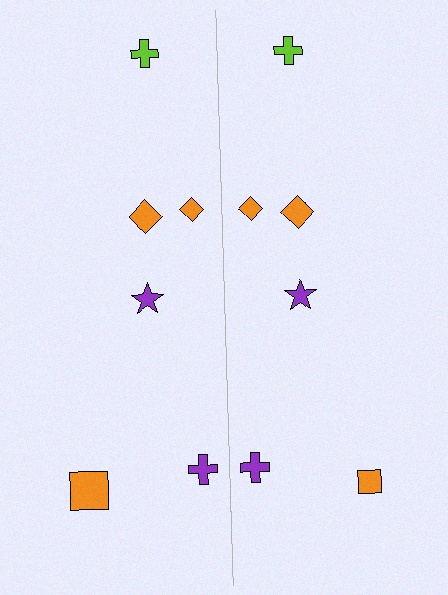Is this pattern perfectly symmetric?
No, the pattern is not perfectly symmetric. The orange square on the right side has a different size than its mirror counterpart.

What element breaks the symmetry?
The orange square on the right side has a different size than its mirror counterpart.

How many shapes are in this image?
There are 12 shapes in this image.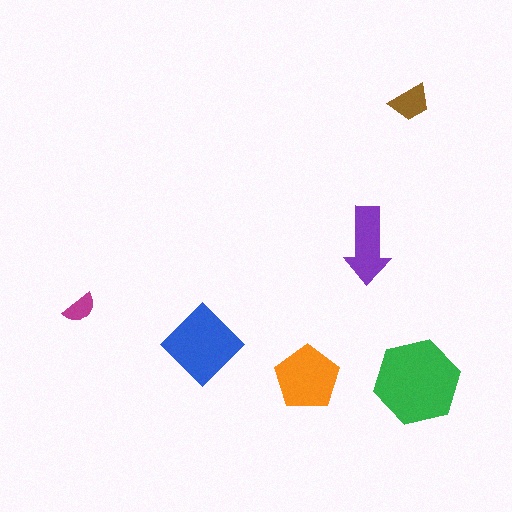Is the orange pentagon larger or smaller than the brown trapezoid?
Larger.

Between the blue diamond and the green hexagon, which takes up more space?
The green hexagon.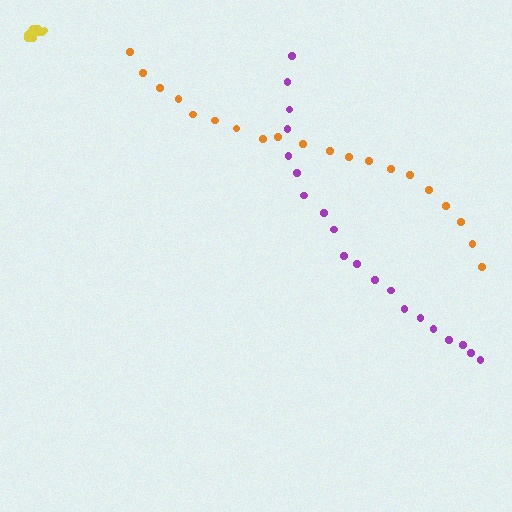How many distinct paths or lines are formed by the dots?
There are 3 distinct paths.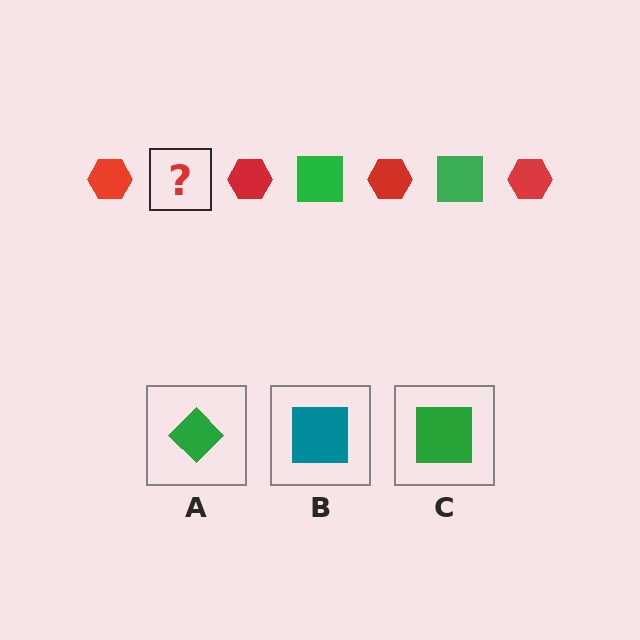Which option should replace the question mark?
Option C.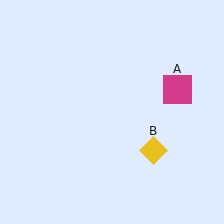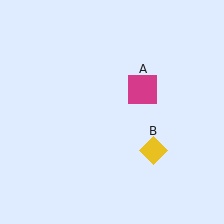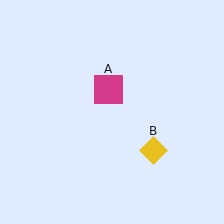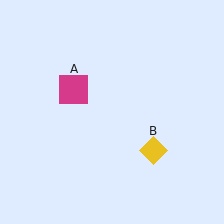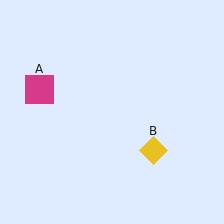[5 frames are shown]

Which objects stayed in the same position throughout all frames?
Yellow diamond (object B) remained stationary.